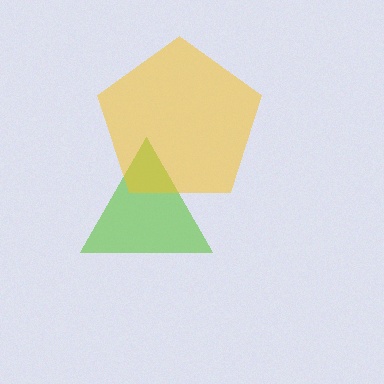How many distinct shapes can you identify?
There are 2 distinct shapes: a lime triangle, a yellow pentagon.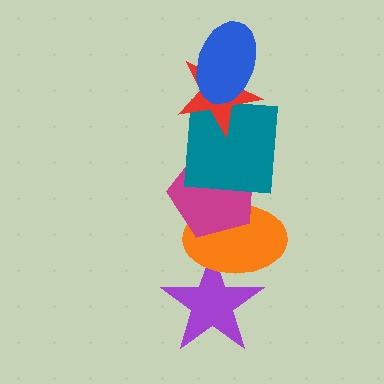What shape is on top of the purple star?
The orange ellipse is on top of the purple star.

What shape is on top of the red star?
The blue ellipse is on top of the red star.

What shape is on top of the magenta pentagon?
The teal square is on top of the magenta pentagon.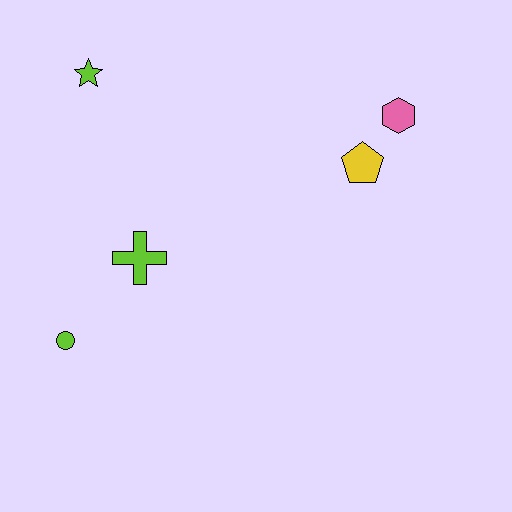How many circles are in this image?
There is 1 circle.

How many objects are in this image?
There are 5 objects.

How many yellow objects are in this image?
There is 1 yellow object.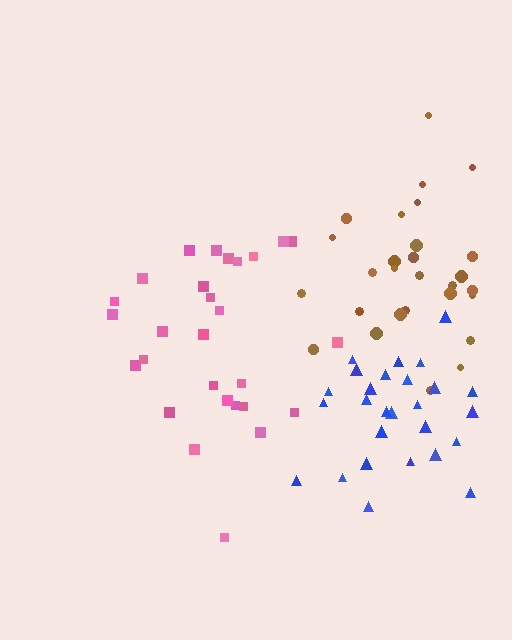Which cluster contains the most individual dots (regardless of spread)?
Brown (28).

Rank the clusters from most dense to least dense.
blue, brown, pink.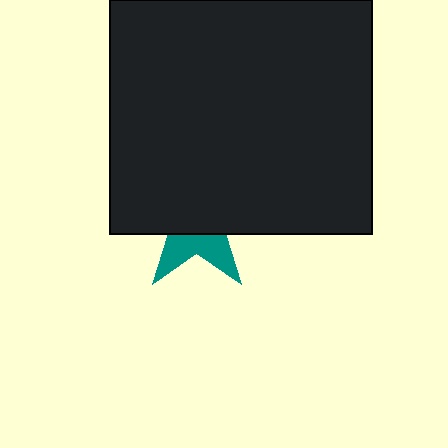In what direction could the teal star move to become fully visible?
The teal star could move down. That would shift it out from behind the black rectangle entirely.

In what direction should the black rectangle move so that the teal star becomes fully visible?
The black rectangle should move up. That is the shortest direction to clear the overlap and leave the teal star fully visible.